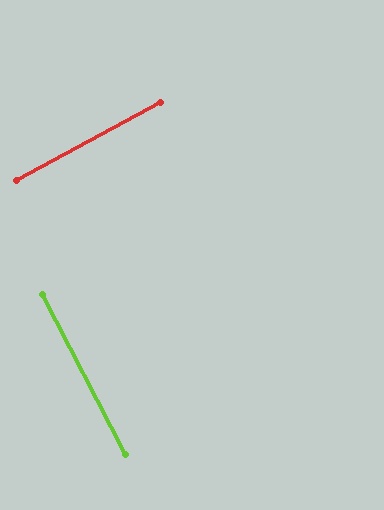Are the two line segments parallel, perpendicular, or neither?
Perpendicular — they meet at approximately 89°.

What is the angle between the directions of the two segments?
Approximately 89 degrees.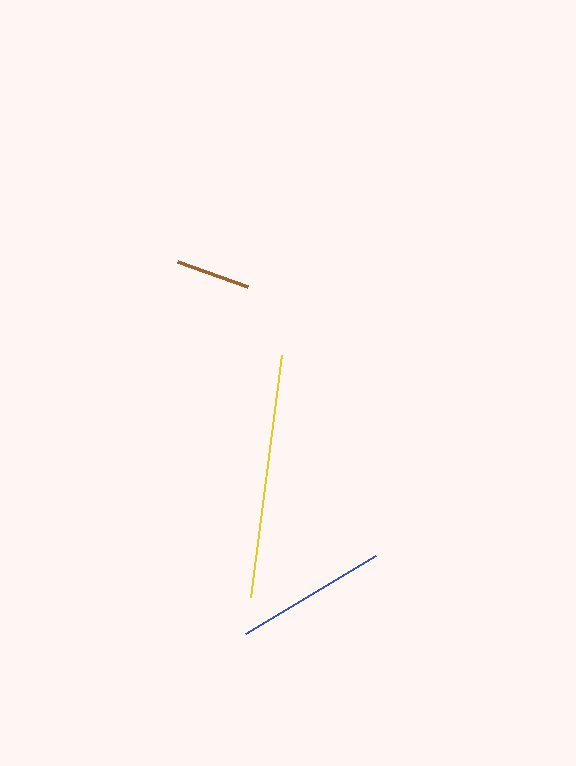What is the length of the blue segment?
The blue segment is approximately 151 pixels long.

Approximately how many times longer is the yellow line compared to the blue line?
The yellow line is approximately 1.6 times the length of the blue line.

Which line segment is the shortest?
The brown line is the shortest at approximately 74 pixels.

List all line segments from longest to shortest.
From longest to shortest: yellow, blue, brown.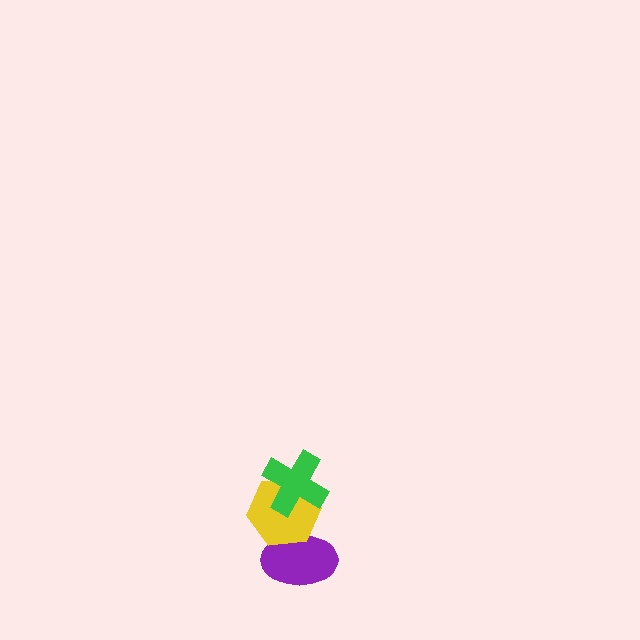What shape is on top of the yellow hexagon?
The green cross is on top of the yellow hexagon.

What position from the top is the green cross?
The green cross is 1st from the top.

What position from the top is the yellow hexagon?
The yellow hexagon is 2nd from the top.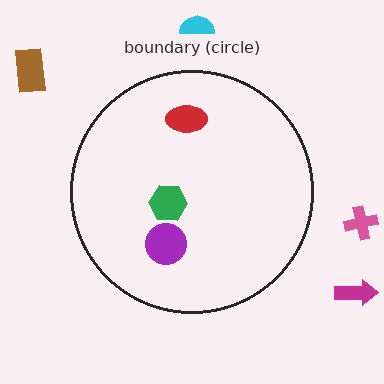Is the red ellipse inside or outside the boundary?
Inside.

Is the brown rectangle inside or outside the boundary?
Outside.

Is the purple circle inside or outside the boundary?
Inside.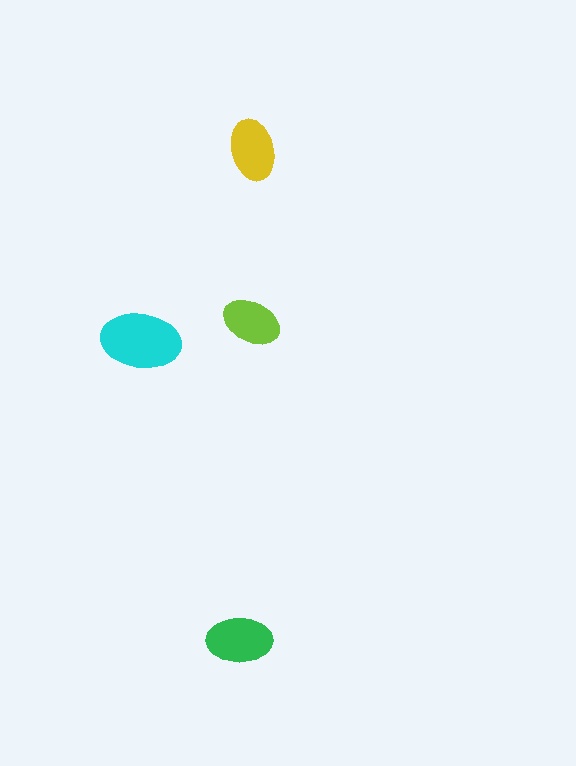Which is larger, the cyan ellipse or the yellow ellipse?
The cyan one.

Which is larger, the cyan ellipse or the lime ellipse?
The cyan one.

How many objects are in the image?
There are 4 objects in the image.